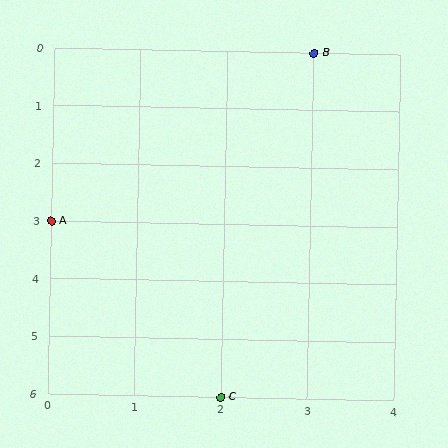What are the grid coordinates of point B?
Point B is at grid coordinates (3, 0).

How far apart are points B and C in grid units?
Points B and C are 1 column and 6 rows apart (about 6.1 grid units diagonally).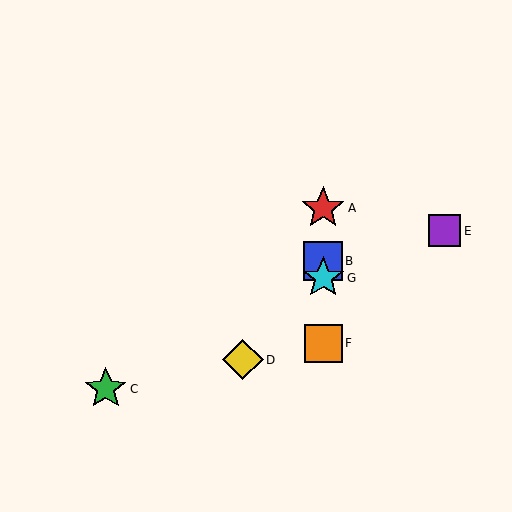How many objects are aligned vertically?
4 objects (A, B, F, G) are aligned vertically.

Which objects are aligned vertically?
Objects A, B, F, G are aligned vertically.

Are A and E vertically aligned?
No, A is at x≈323 and E is at x≈445.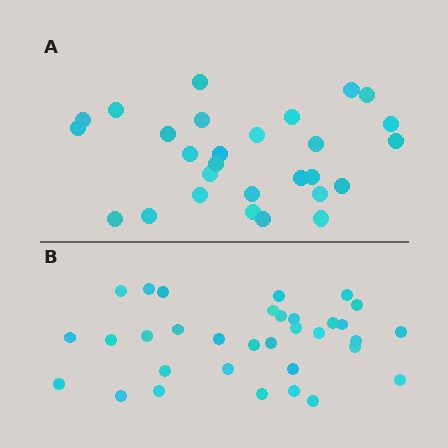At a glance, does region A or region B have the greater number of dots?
Region B (the bottom region) has more dots.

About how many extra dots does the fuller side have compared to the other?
Region B has about 5 more dots than region A.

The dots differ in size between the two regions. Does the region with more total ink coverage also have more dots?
No. Region A has more total ink coverage because its dots are larger, but region B actually contains more individual dots. Total area can be misleading — the number of items is what matters here.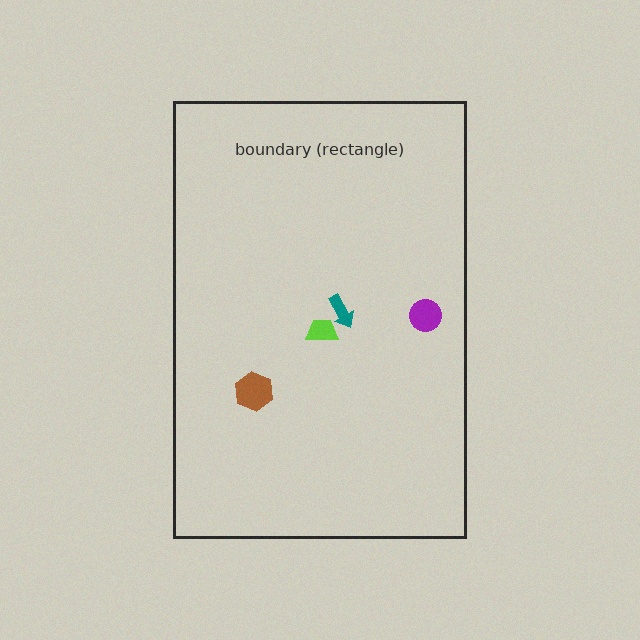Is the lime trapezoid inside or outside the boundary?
Inside.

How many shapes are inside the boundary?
4 inside, 0 outside.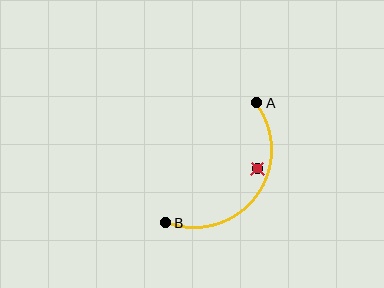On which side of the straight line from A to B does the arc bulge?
The arc bulges below and to the right of the straight line connecting A and B.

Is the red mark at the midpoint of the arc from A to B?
No — the red mark does not lie on the arc at all. It sits slightly inside the curve.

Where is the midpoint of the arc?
The arc midpoint is the point on the curve farthest from the straight line joining A and B. It sits below and to the right of that line.